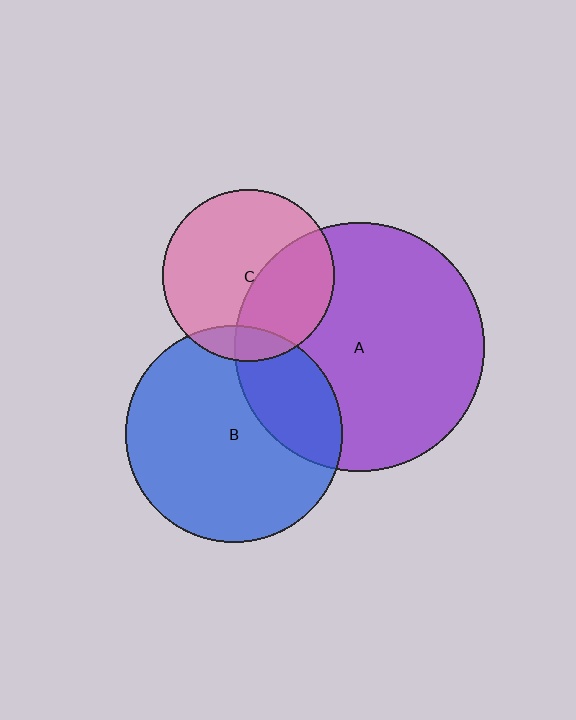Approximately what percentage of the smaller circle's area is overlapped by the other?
Approximately 10%.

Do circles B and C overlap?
Yes.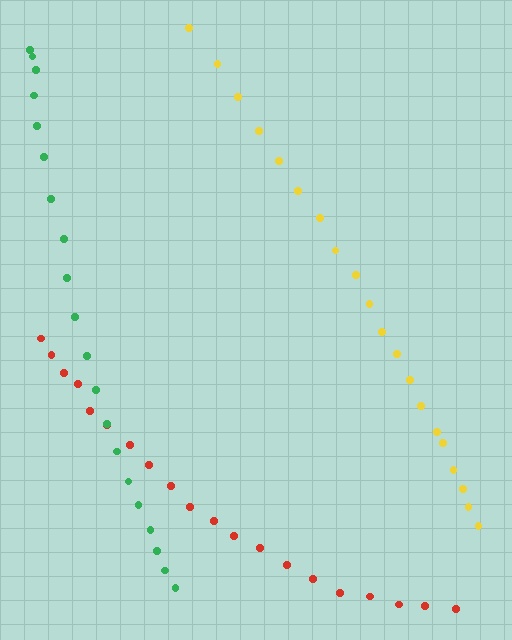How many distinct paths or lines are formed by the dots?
There are 3 distinct paths.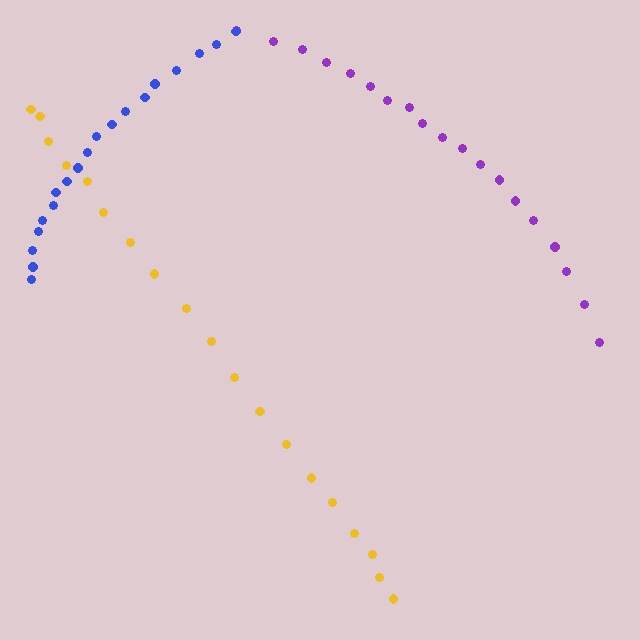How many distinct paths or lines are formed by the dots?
There are 3 distinct paths.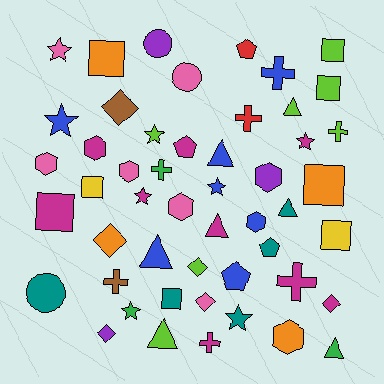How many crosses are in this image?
There are 7 crosses.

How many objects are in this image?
There are 50 objects.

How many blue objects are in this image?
There are 7 blue objects.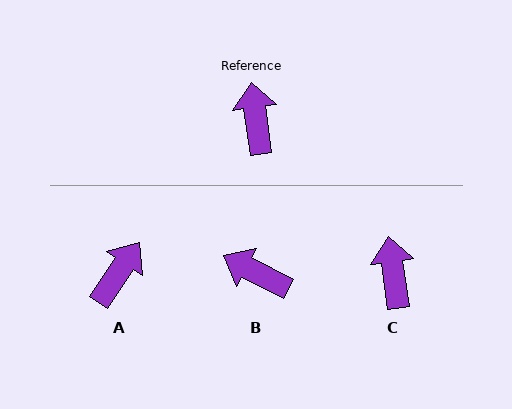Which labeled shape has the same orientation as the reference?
C.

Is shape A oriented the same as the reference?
No, it is off by about 42 degrees.